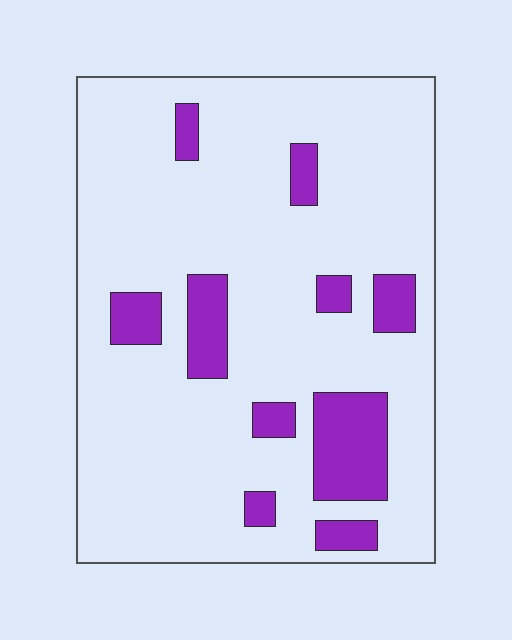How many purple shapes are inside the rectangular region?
10.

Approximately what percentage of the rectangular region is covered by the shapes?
Approximately 15%.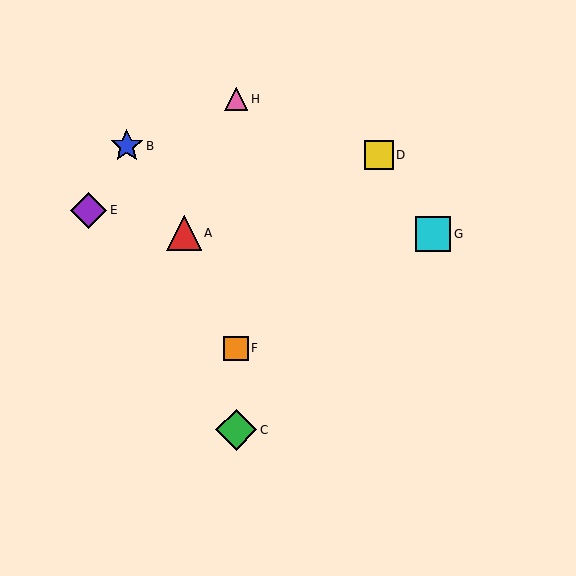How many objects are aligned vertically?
3 objects (C, F, H) are aligned vertically.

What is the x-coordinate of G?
Object G is at x≈433.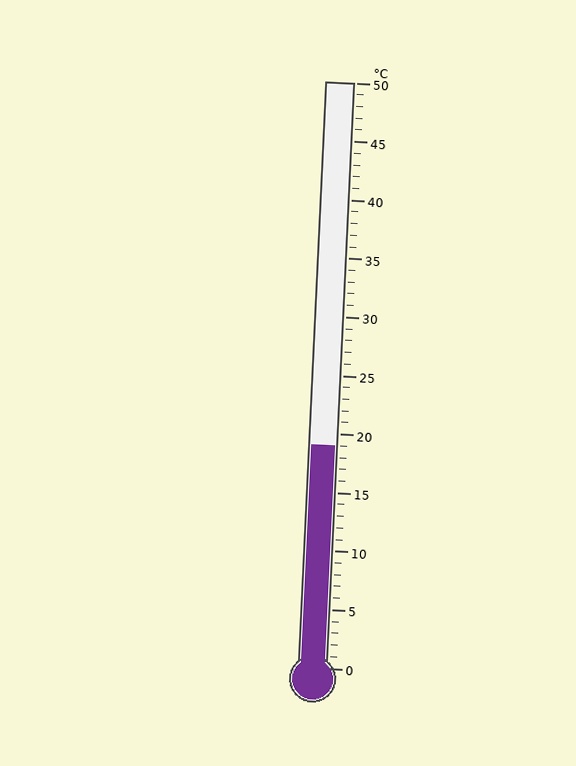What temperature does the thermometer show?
The thermometer shows approximately 19°C.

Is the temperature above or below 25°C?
The temperature is below 25°C.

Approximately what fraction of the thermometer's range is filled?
The thermometer is filled to approximately 40% of its range.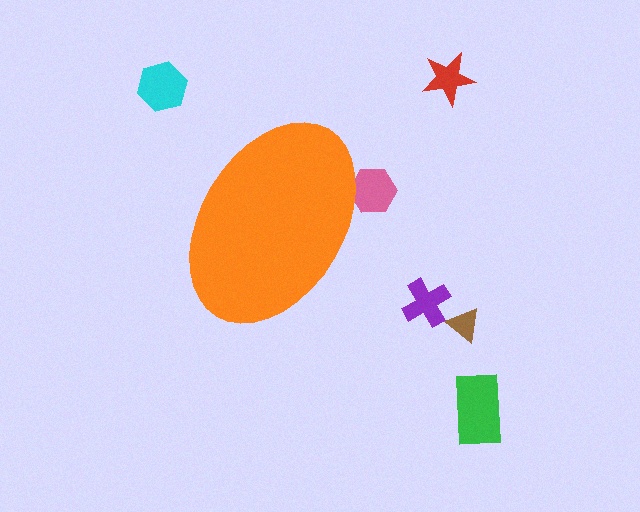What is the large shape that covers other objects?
An orange ellipse.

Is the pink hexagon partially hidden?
Yes, the pink hexagon is partially hidden behind the orange ellipse.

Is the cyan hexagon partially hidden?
No, the cyan hexagon is fully visible.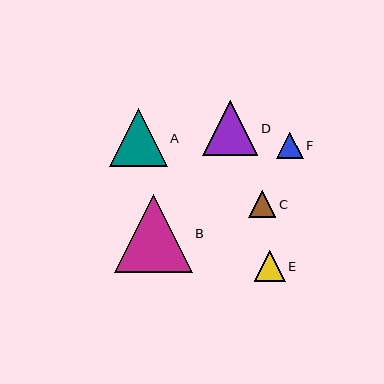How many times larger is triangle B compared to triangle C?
Triangle B is approximately 2.9 times the size of triangle C.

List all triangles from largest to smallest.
From largest to smallest: B, A, D, E, C, F.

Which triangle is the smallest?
Triangle F is the smallest with a size of approximately 27 pixels.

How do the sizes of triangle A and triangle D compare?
Triangle A and triangle D are approximately the same size.